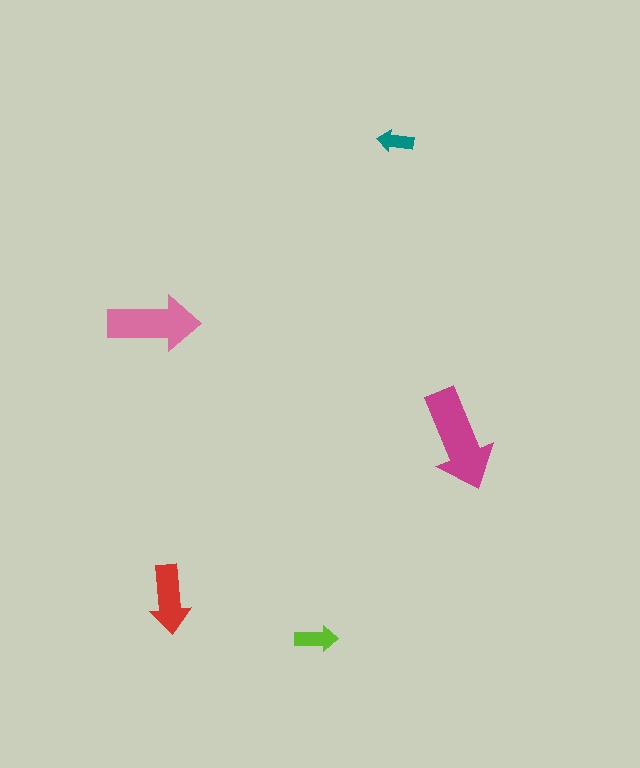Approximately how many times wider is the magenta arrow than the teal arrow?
About 3 times wider.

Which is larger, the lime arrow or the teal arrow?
The lime one.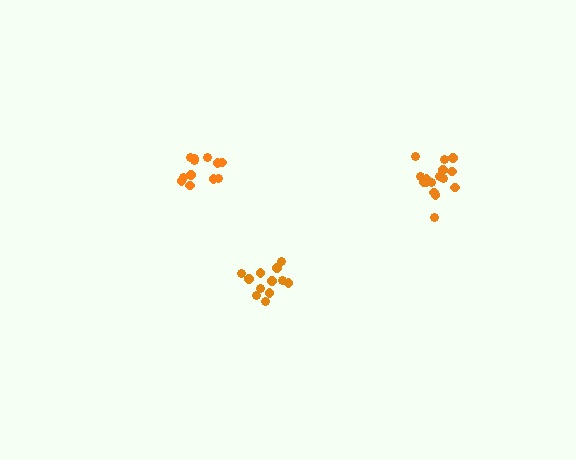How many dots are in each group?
Group 1: 12 dots, Group 2: 16 dots, Group 3: 12 dots (40 total).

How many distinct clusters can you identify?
There are 3 distinct clusters.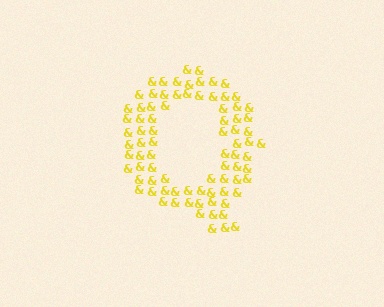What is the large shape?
The large shape is the letter Q.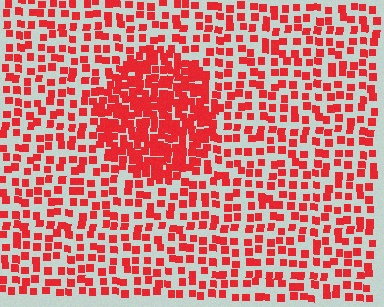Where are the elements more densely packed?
The elements are more densely packed inside the circle boundary.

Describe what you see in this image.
The image contains small red elements arranged at two different densities. A circle-shaped region is visible where the elements are more densely packed than the surrounding area.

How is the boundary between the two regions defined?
The boundary is defined by a change in element density (approximately 2.2x ratio). All elements are the same color, size, and shape.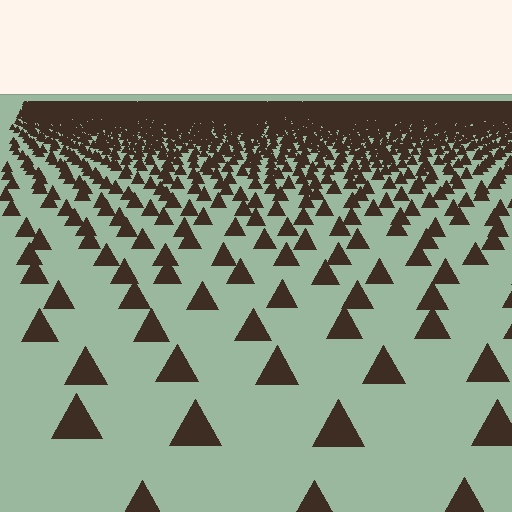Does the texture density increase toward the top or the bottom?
Density increases toward the top.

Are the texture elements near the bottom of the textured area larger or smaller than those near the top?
Larger. Near the bottom, elements are closer to the viewer and appear at a bigger on-screen size.